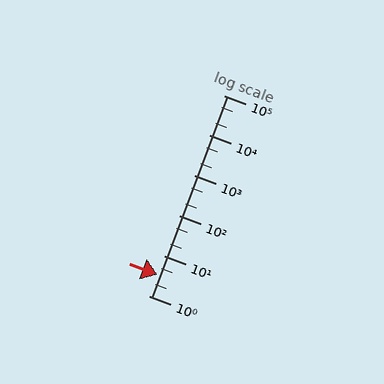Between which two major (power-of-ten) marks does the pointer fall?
The pointer is between 1 and 10.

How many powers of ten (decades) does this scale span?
The scale spans 5 decades, from 1 to 100000.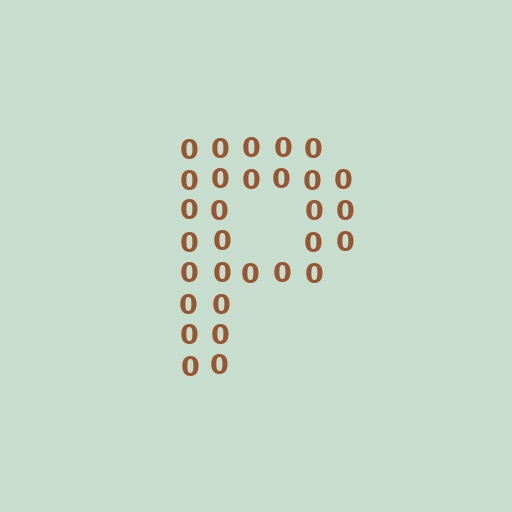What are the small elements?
The small elements are digit 0's.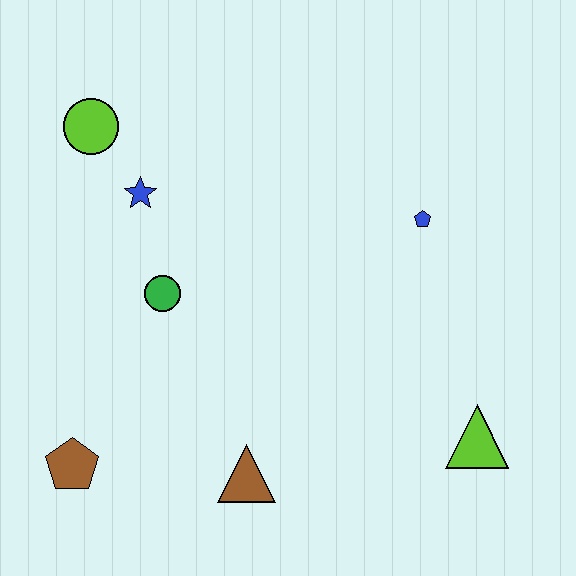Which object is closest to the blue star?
The lime circle is closest to the blue star.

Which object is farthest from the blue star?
The lime triangle is farthest from the blue star.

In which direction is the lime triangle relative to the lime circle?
The lime triangle is to the right of the lime circle.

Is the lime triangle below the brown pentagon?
No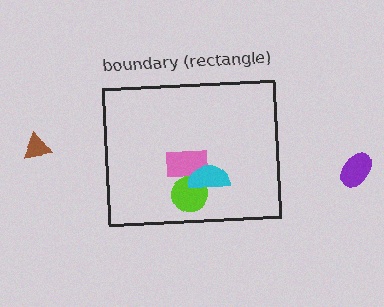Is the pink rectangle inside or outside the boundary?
Inside.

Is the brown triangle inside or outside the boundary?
Outside.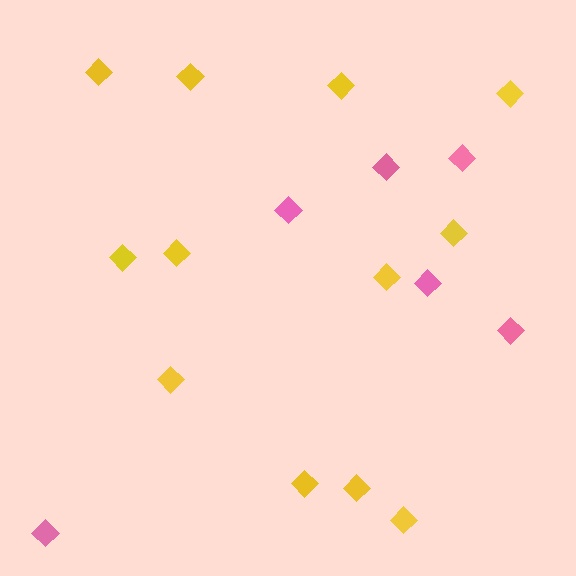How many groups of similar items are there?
There are 2 groups: one group of pink diamonds (6) and one group of yellow diamonds (12).